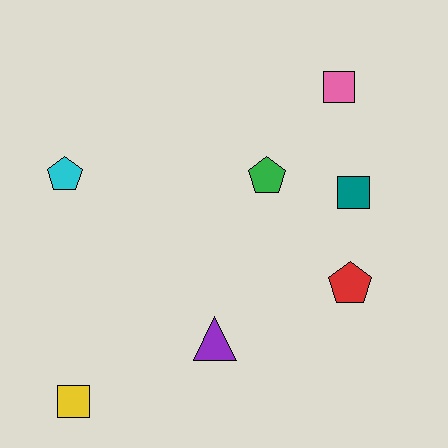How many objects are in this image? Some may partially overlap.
There are 7 objects.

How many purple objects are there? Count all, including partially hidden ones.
There is 1 purple object.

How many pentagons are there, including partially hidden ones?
There are 3 pentagons.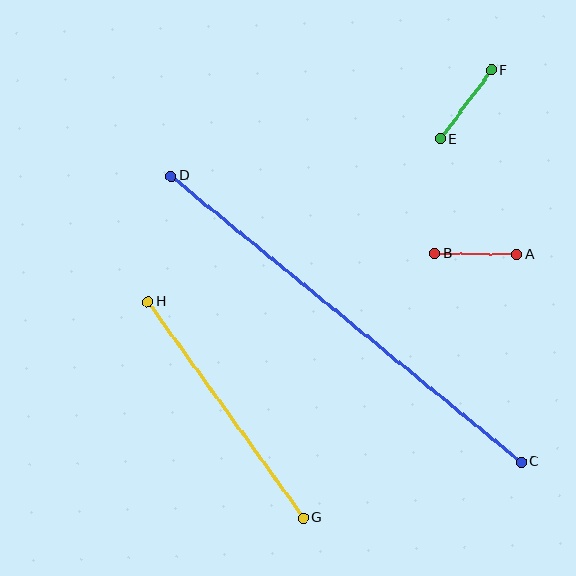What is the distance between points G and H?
The distance is approximately 266 pixels.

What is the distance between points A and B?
The distance is approximately 82 pixels.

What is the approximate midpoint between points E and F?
The midpoint is at approximately (466, 104) pixels.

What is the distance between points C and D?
The distance is approximately 452 pixels.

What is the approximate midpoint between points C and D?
The midpoint is at approximately (346, 319) pixels.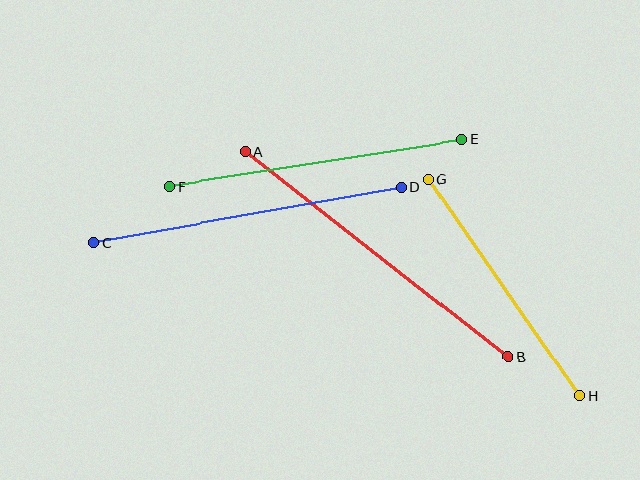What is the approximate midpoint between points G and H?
The midpoint is at approximately (504, 287) pixels.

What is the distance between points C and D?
The distance is approximately 312 pixels.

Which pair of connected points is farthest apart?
Points A and B are farthest apart.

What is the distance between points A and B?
The distance is approximately 334 pixels.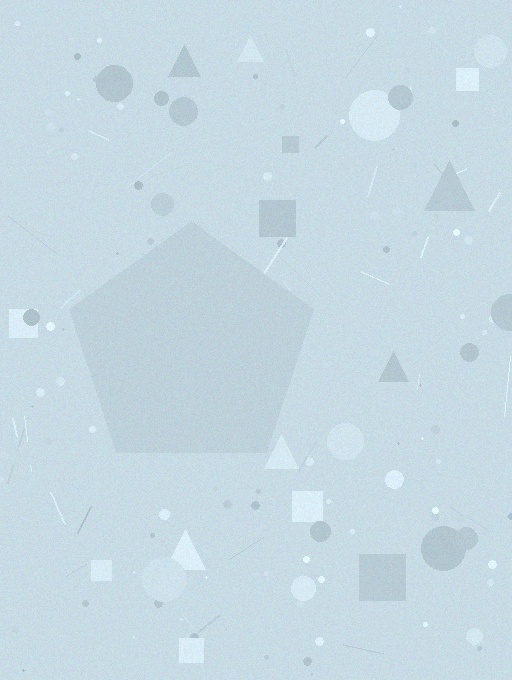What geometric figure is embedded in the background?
A pentagon is embedded in the background.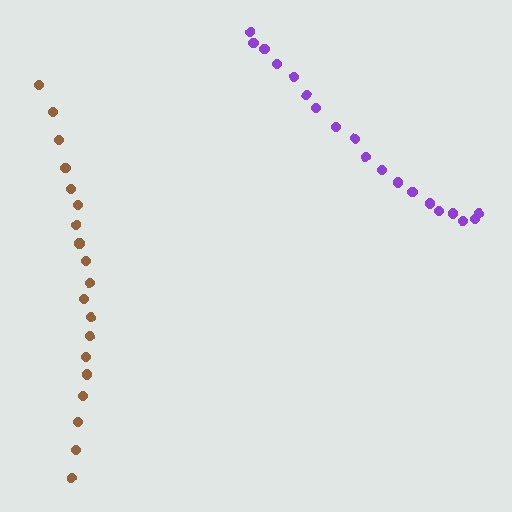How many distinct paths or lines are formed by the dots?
There are 2 distinct paths.